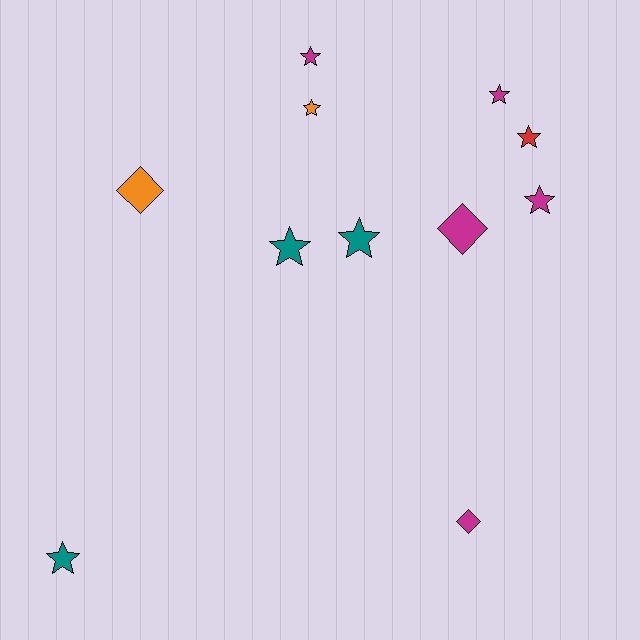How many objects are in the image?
There are 11 objects.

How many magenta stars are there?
There are 3 magenta stars.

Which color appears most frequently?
Magenta, with 5 objects.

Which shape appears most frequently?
Star, with 8 objects.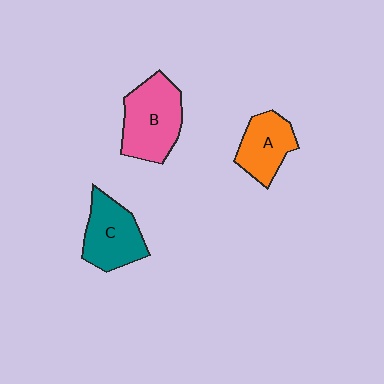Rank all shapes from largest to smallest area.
From largest to smallest: B (pink), C (teal), A (orange).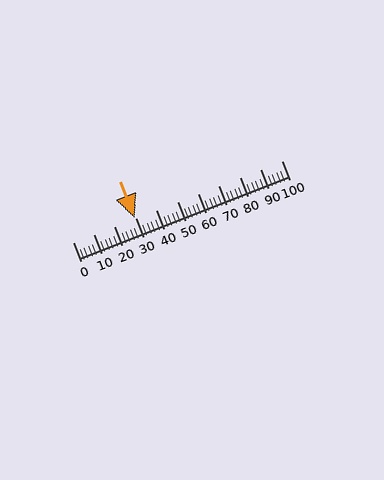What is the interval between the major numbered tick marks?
The major tick marks are spaced 10 units apart.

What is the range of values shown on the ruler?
The ruler shows values from 0 to 100.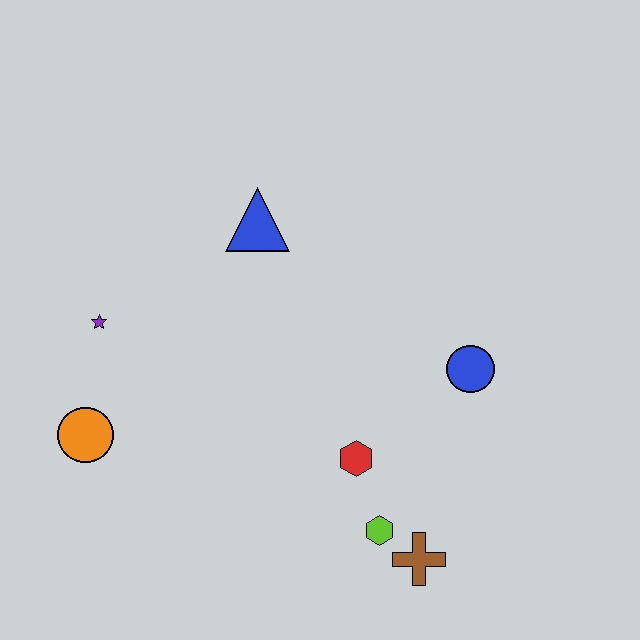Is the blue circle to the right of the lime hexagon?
Yes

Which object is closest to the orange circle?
The purple star is closest to the orange circle.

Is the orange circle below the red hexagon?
No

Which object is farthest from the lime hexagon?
The purple star is farthest from the lime hexagon.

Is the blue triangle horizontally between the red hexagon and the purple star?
Yes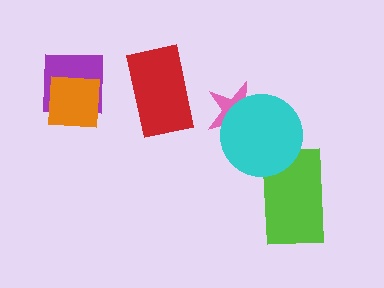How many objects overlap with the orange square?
1 object overlaps with the orange square.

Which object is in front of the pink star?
The cyan circle is in front of the pink star.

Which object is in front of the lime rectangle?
The cyan circle is in front of the lime rectangle.